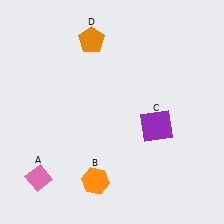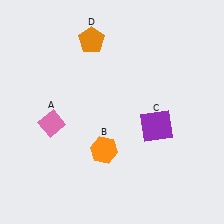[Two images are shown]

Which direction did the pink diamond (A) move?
The pink diamond (A) moved up.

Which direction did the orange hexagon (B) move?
The orange hexagon (B) moved up.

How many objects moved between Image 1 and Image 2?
2 objects moved between the two images.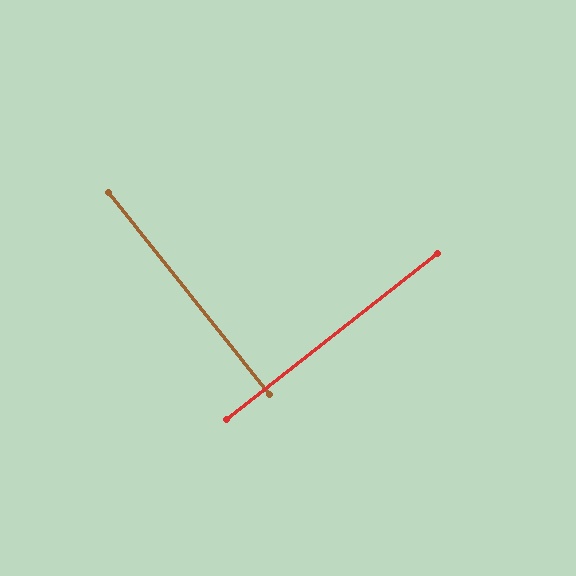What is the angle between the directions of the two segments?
Approximately 89 degrees.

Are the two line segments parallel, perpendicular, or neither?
Perpendicular — they meet at approximately 89°.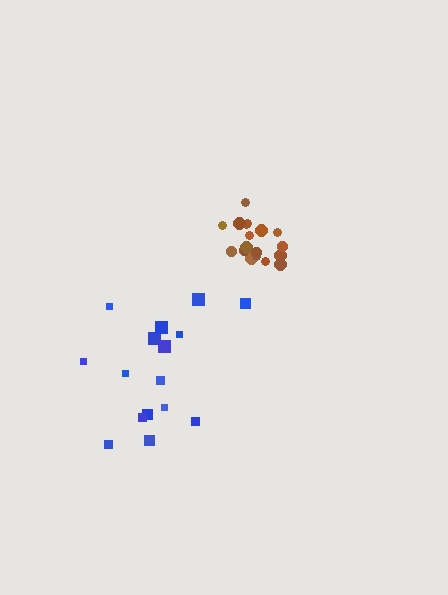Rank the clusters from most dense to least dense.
brown, blue.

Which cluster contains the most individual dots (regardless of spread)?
Brown (20).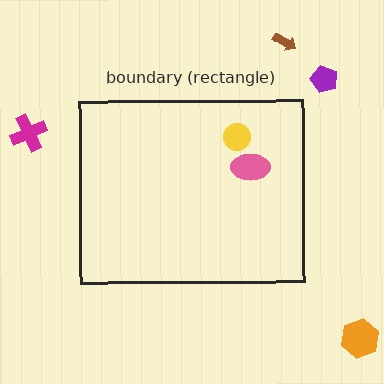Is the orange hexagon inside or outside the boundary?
Outside.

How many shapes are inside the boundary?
2 inside, 4 outside.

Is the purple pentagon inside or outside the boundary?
Outside.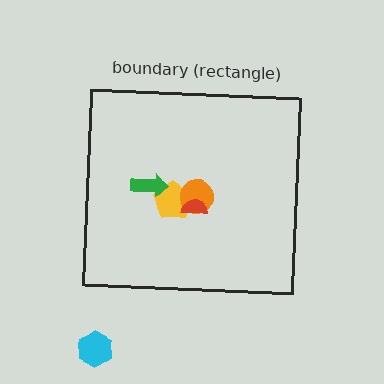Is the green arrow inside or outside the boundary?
Inside.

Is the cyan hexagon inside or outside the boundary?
Outside.